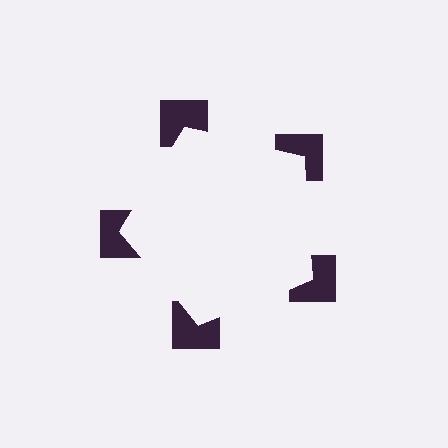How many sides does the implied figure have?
5 sides.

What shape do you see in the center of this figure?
An illusory pentagon — its edges are inferred from the aligned wedge cuts in the notched squares, not physically drawn.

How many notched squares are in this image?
There are 5 — one at each vertex of the illusory pentagon.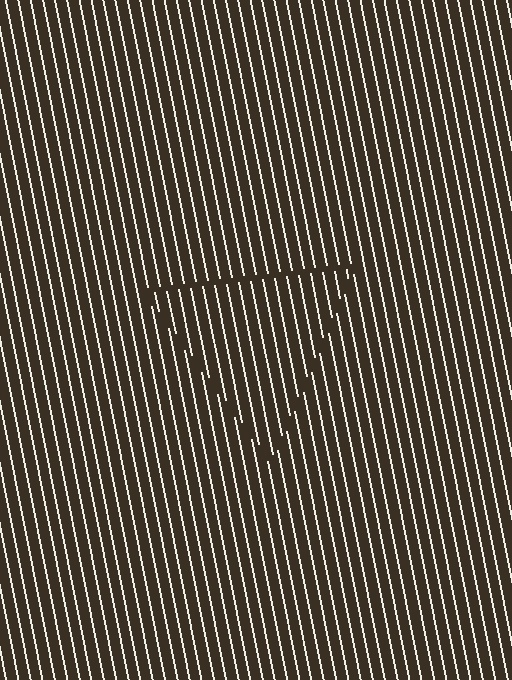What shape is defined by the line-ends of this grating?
An illusory triangle. The interior of the shape contains the same grating, shifted by half a period — the contour is defined by the phase discontinuity where line-ends from the inner and outer gratings abut.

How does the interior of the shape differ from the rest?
The interior of the shape contains the same grating, shifted by half a period — the contour is defined by the phase discontinuity where line-ends from the inner and outer gratings abut.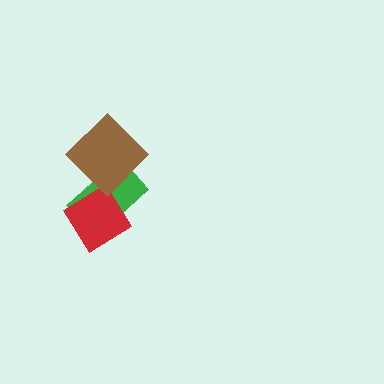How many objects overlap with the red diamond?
2 objects overlap with the red diamond.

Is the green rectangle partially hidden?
Yes, it is partially covered by another shape.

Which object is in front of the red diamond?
The brown diamond is in front of the red diamond.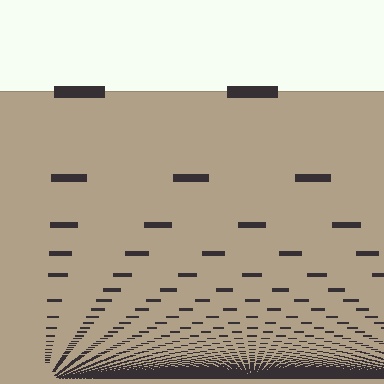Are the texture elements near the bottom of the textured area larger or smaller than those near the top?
Smaller. The gradient is inverted — elements near the bottom are smaller and denser.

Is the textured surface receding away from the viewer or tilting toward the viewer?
The surface appears to tilt toward the viewer. Texture elements get larger and sparser toward the top.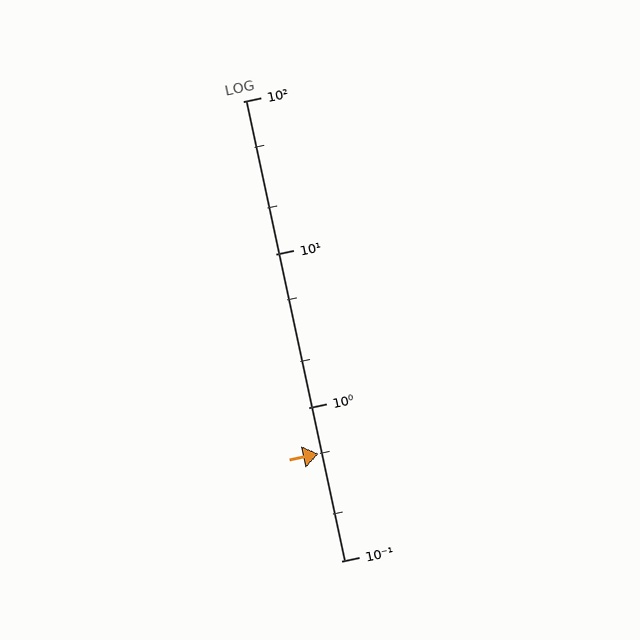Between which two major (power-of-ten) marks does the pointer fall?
The pointer is between 0.1 and 1.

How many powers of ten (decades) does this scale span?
The scale spans 3 decades, from 0.1 to 100.